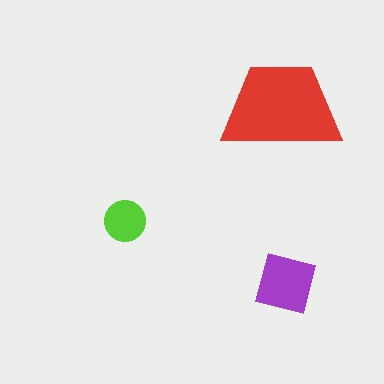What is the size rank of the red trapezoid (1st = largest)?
1st.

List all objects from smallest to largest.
The lime circle, the purple square, the red trapezoid.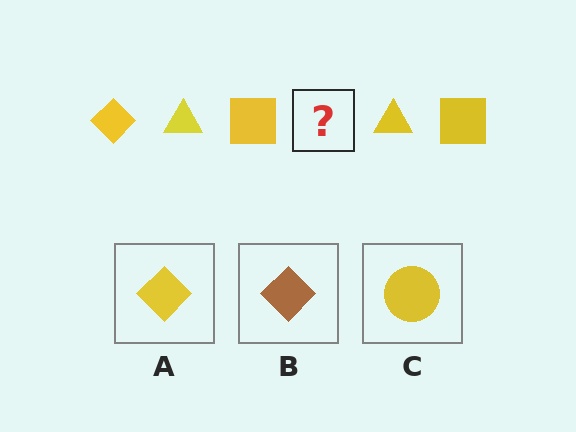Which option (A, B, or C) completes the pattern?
A.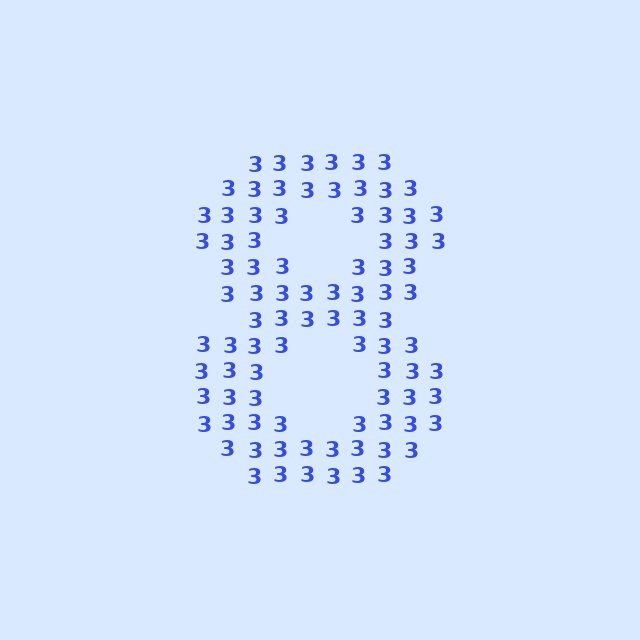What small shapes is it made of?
It is made of small digit 3's.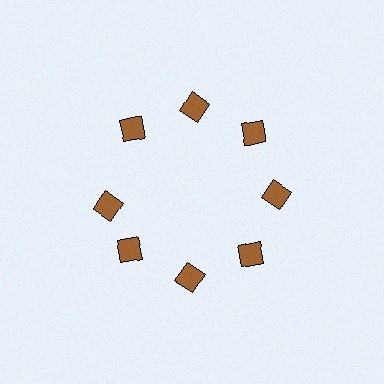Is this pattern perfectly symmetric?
No. The 8 brown squares are arranged in a ring, but one element near the 9 o'clock position is rotated out of alignment along the ring, breaking the 8-fold rotational symmetry.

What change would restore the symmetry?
The symmetry would be restored by rotating it back into even spacing with its neighbors so that all 8 squares sit at equal angles and equal distance from the center.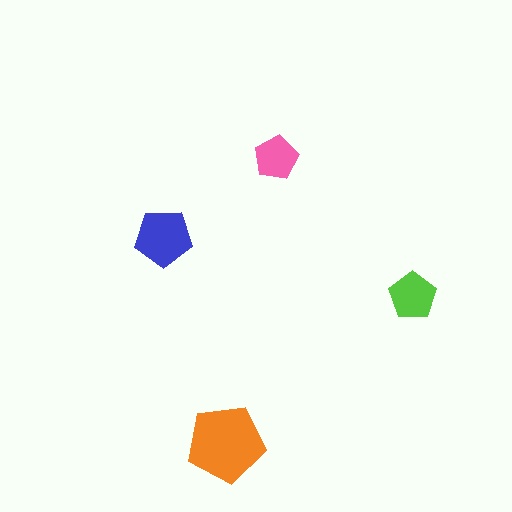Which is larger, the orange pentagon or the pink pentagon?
The orange one.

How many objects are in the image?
There are 4 objects in the image.